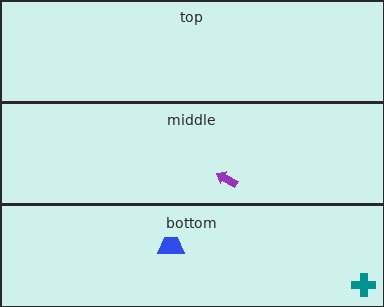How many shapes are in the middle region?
1.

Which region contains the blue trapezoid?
The bottom region.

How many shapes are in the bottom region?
2.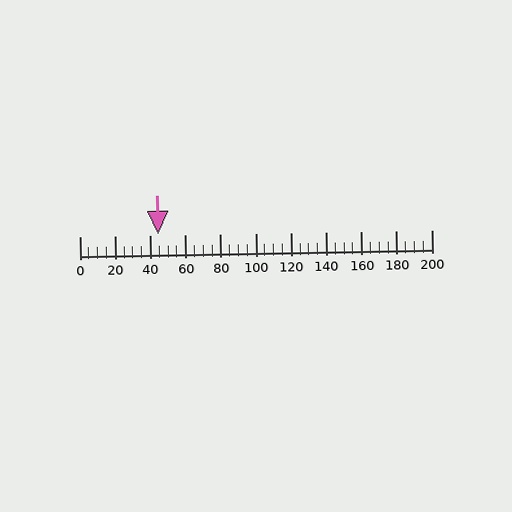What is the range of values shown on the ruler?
The ruler shows values from 0 to 200.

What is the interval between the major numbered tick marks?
The major tick marks are spaced 20 units apart.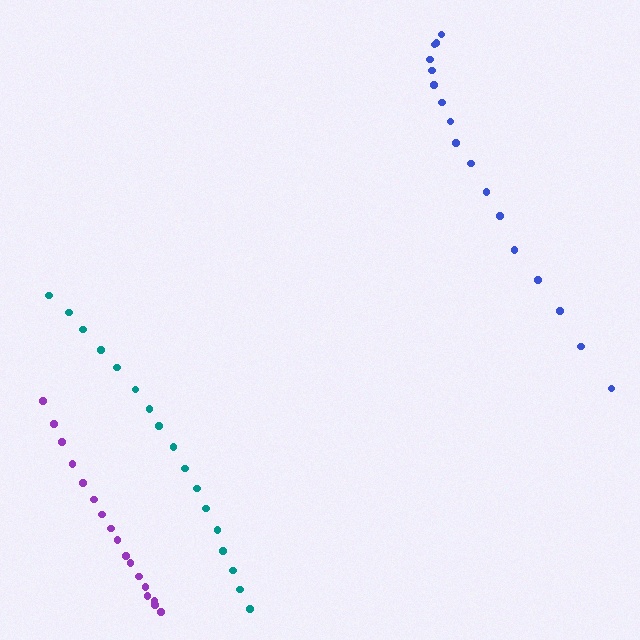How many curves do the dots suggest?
There are 3 distinct paths.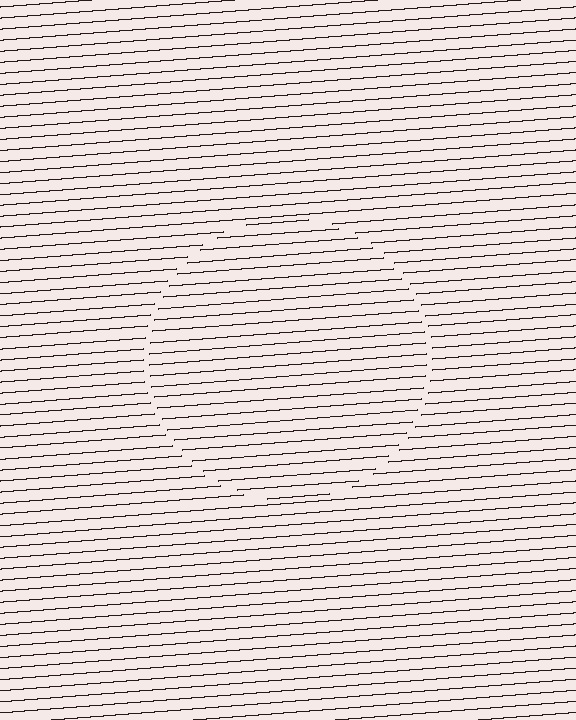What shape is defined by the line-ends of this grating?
An illusory circle. The interior of the shape contains the same grating, shifted by half a period — the contour is defined by the phase discontinuity where line-ends from the inner and outer gratings abut.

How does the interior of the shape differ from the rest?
The interior of the shape contains the same grating, shifted by half a period — the contour is defined by the phase discontinuity where line-ends from the inner and outer gratings abut.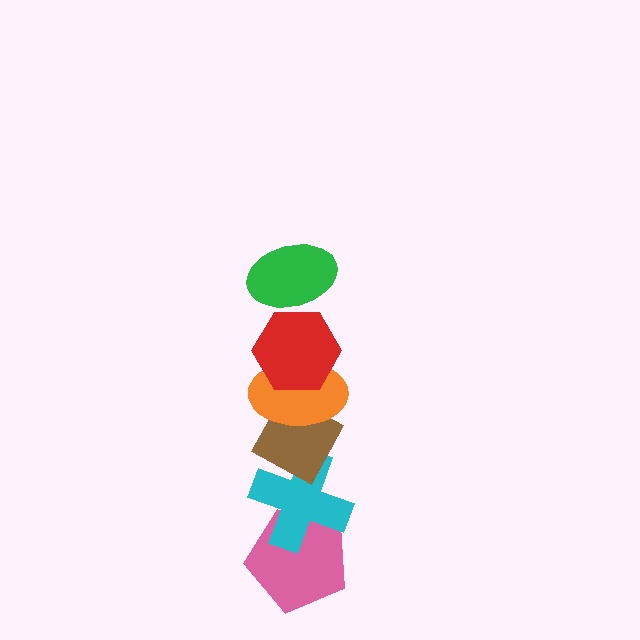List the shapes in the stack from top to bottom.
From top to bottom: the green ellipse, the red hexagon, the orange ellipse, the brown diamond, the cyan cross, the pink pentagon.